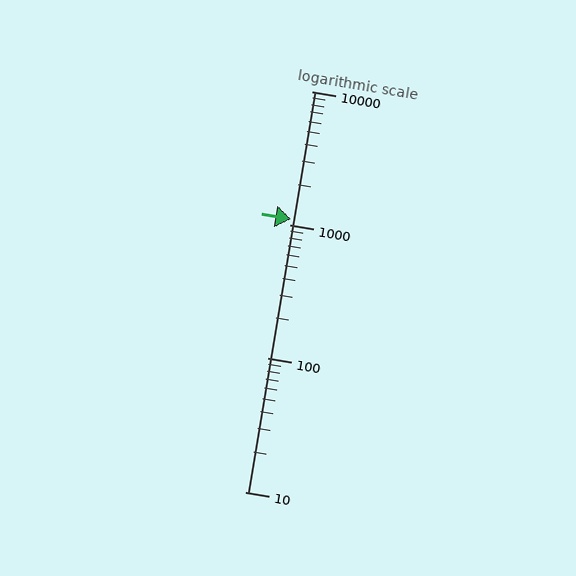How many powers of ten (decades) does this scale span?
The scale spans 3 decades, from 10 to 10000.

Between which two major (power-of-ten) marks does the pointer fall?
The pointer is between 1000 and 10000.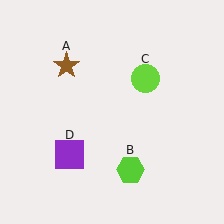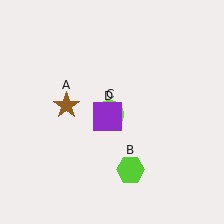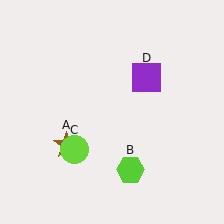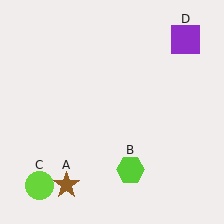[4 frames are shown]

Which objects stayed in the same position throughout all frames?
Lime hexagon (object B) remained stationary.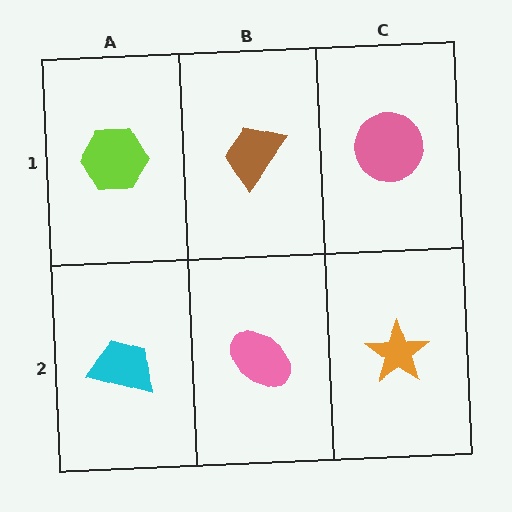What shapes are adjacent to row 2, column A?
A lime hexagon (row 1, column A), a pink ellipse (row 2, column B).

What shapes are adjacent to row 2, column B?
A brown trapezoid (row 1, column B), a cyan trapezoid (row 2, column A), an orange star (row 2, column C).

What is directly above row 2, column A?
A lime hexagon.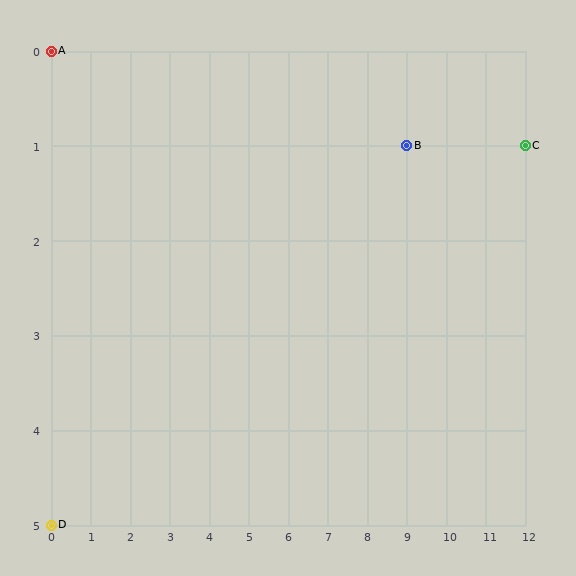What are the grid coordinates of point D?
Point D is at grid coordinates (0, 5).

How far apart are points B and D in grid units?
Points B and D are 9 columns and 4 rows apart (about 9.8 grid units diagonally).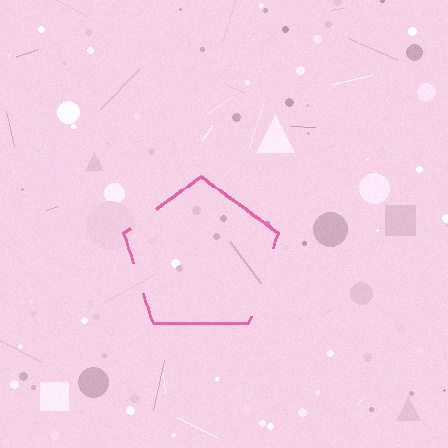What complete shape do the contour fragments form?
The contour fragments form a pentagon.